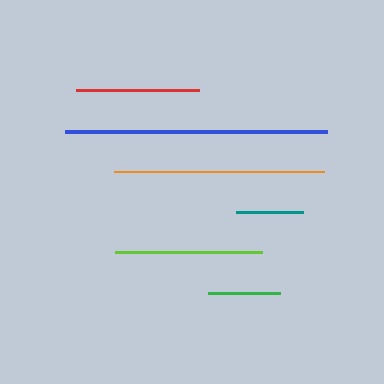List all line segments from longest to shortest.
From longest to shortest: blue, orange, lime, red, green, teal.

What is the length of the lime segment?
The lime segment is approximately 147 pixels long.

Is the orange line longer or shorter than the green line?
The orange line is longer than the green line.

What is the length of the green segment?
The green segment is approximately 72 pixels long.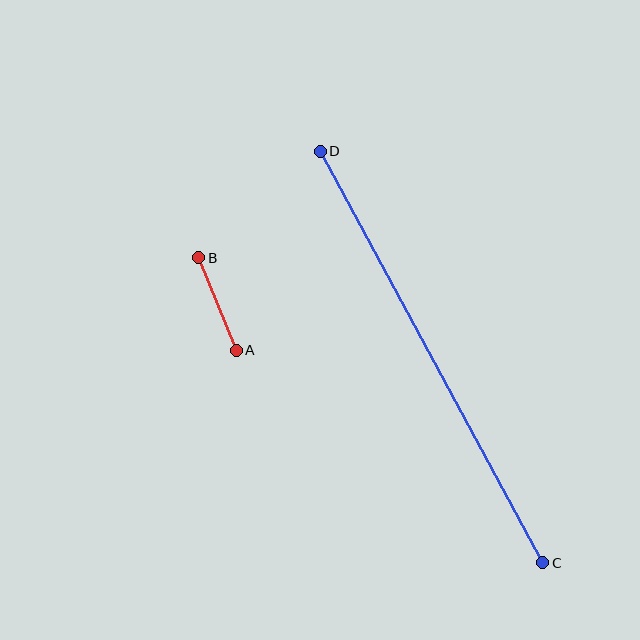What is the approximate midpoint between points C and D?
The midpoint is at approximately (431, 357) pixels.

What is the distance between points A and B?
The distance is approximately 100 pixels.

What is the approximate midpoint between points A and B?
The midpoint is at approximately (218, 304) pixels.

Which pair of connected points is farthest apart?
Points C and D are farthest apart.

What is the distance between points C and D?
The distance is approximately 468 pixels.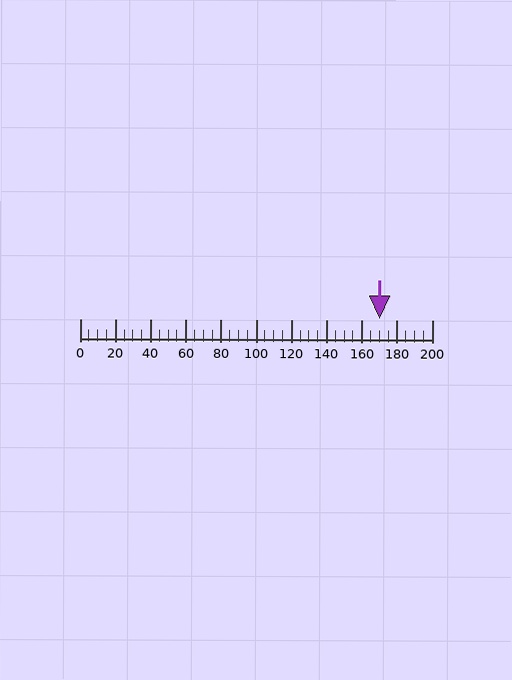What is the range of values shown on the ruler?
The ruler shows values from 0 to 200.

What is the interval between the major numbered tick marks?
The major tick marks are spaced 20 units apart.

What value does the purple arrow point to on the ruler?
The purple arrow points to approximately 170.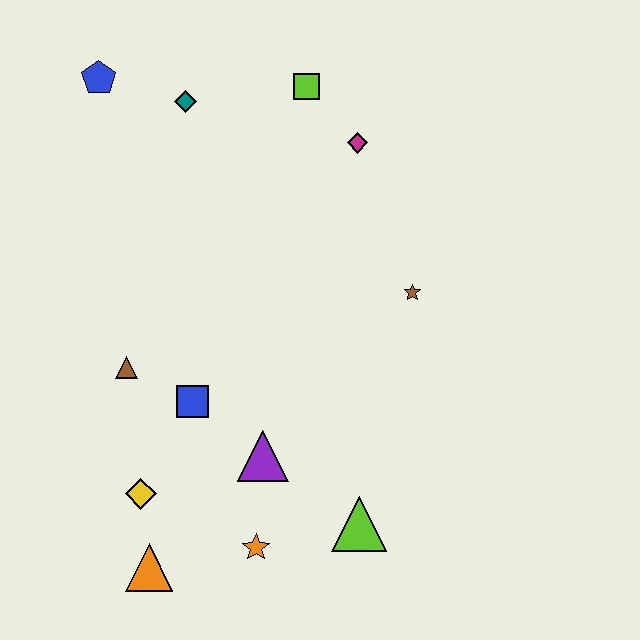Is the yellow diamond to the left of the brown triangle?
No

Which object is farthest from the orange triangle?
The lime square is farthest from the orange triangle.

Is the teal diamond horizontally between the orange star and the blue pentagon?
Yes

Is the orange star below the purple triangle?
Yes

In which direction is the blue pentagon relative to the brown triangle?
The blue pentagon is above the brown triangle.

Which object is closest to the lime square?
The magenta diamond is closest to the lime square.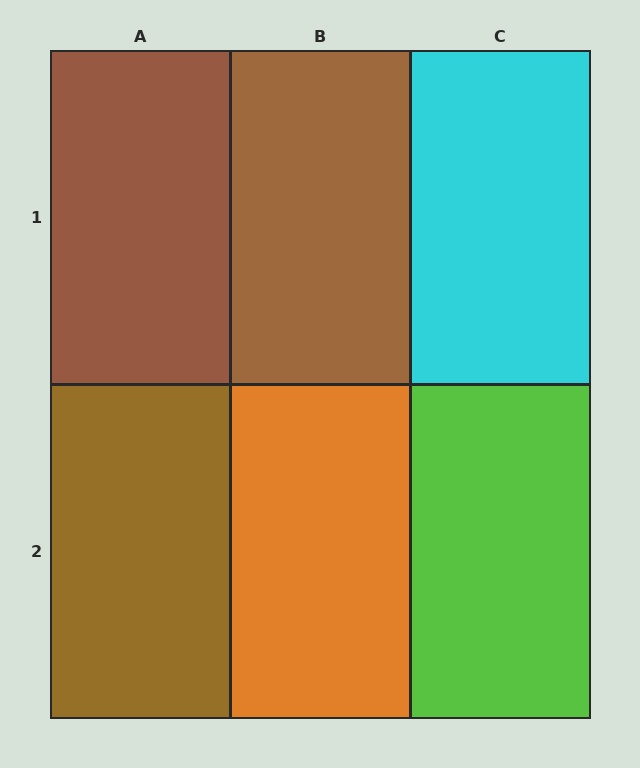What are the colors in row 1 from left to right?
Brown, brown, cyan.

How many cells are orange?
1 cell is orange.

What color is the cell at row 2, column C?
Lime.